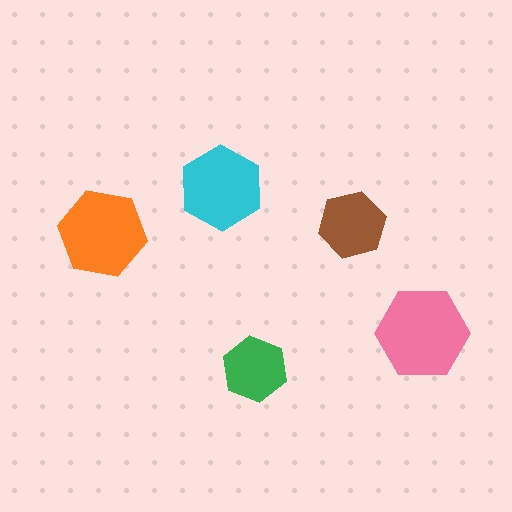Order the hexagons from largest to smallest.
the pink one, the orange one, the cyan one, the brown one, the green one.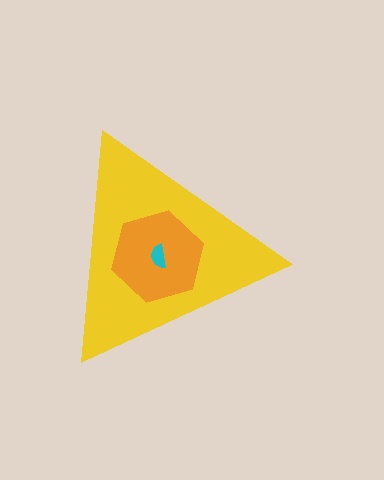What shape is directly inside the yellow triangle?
The orange hexagon.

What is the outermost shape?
The yellow triangle.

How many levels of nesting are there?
3.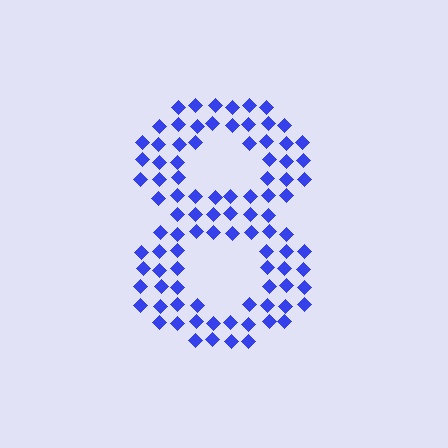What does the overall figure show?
The overall figure shows the digit 8.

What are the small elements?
The small elements are diamonds.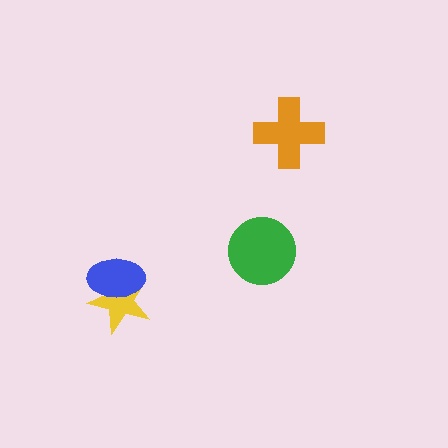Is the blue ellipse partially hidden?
No, no other shape covers it.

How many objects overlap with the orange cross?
0 objects overlap with the orange cross.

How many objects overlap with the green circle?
0 objects overlap with the green circle.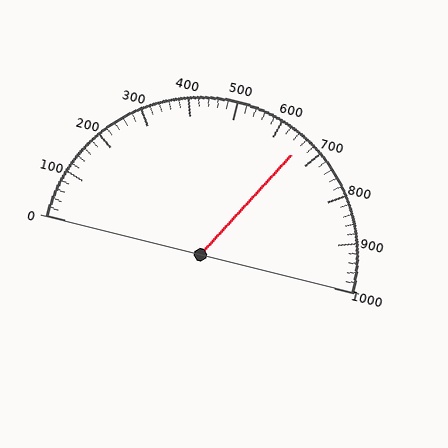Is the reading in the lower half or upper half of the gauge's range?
The reading is in the upper half of the range (0 to 1000).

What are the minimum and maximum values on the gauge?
The gauge ranges from 0 to 1000.